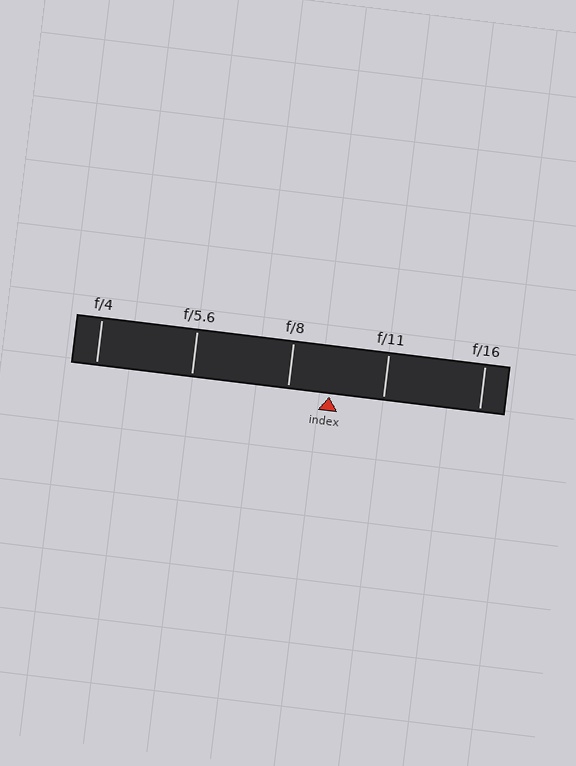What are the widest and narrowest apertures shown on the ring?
The widest aperture shown is f/4 and the narrowest is f/16.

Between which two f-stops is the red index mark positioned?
The index mark is between f/8 and f/11.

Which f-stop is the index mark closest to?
The index mark is closest to f/8.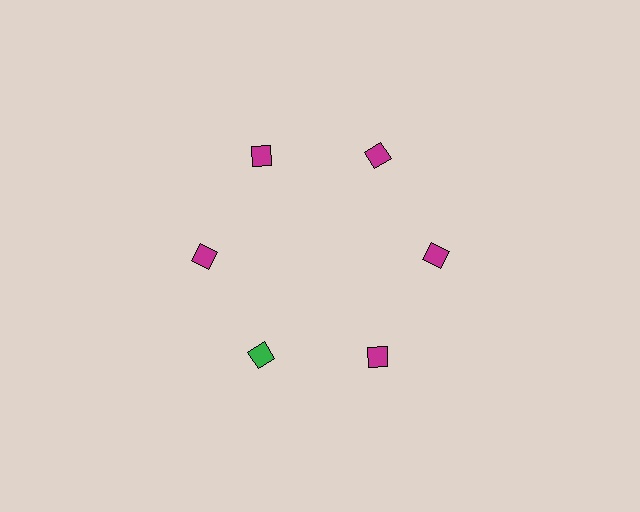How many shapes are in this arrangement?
There are 6 shapes arranged in a ring pattern.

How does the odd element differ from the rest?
It has a different color: green instead of magenta.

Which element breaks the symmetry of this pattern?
The green diamond at roughly the 7 o'clock position breaks the symmetry. All other shapes are magenta diamonds.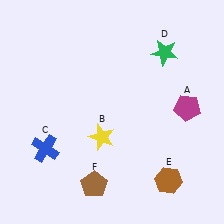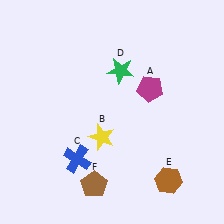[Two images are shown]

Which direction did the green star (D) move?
The green star (D) moved left.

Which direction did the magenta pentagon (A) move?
The magenta pentagon (A) moved left.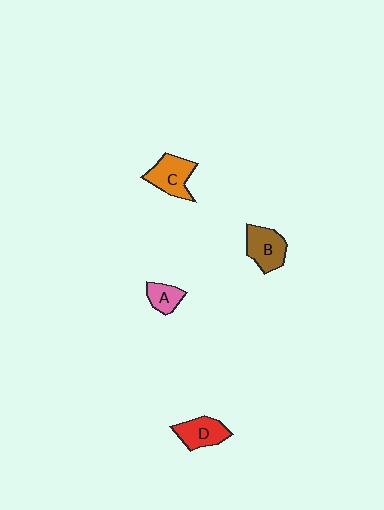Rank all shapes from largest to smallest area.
From largest to smallest: C (orange), B (brown), D (red), A (pink).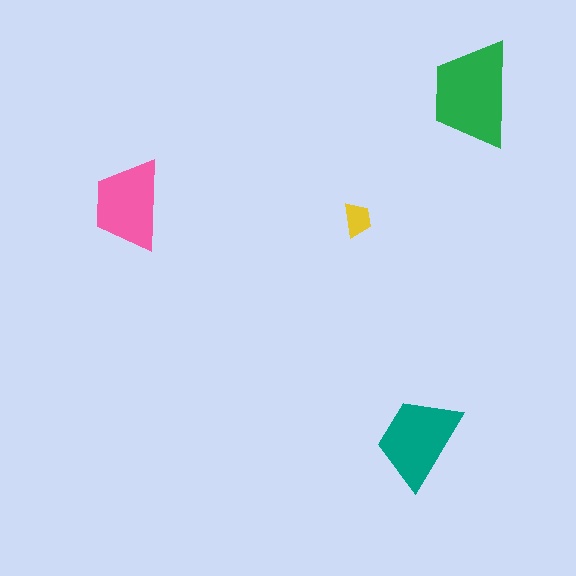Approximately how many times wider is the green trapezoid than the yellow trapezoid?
About 3 times wider.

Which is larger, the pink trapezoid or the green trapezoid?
The green one.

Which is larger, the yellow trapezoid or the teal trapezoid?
The teal one.